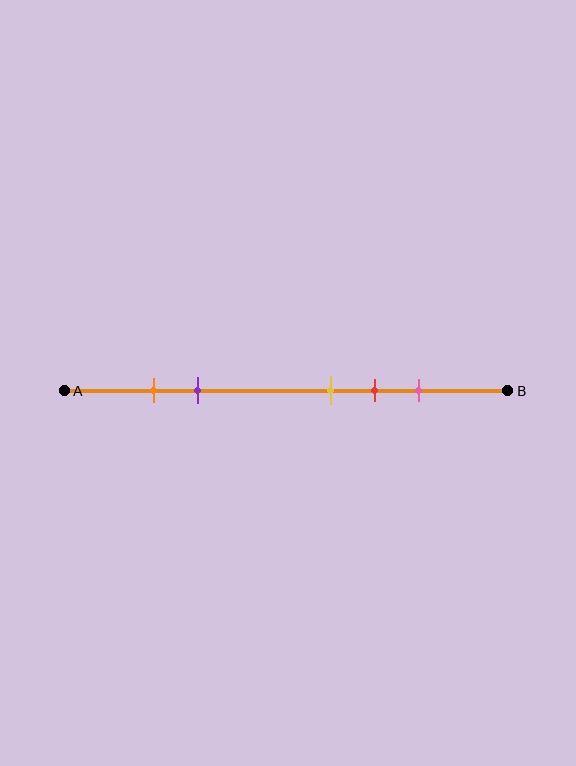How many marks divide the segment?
There are 5 marks dividing the segment.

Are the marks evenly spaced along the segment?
No, the marks are not evenly spaced.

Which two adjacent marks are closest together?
The orange and purple marks are the closest adjacent pair.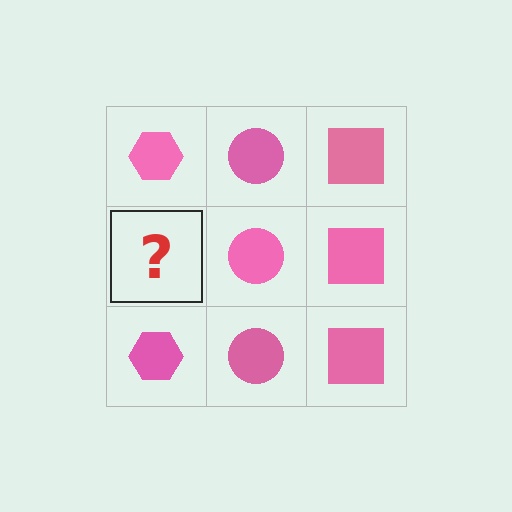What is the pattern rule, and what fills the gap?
The rule is that each column has a consistent shape. The gap should be filled with a pink hexagon.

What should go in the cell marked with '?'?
The missing cell should contain a pink hexagon.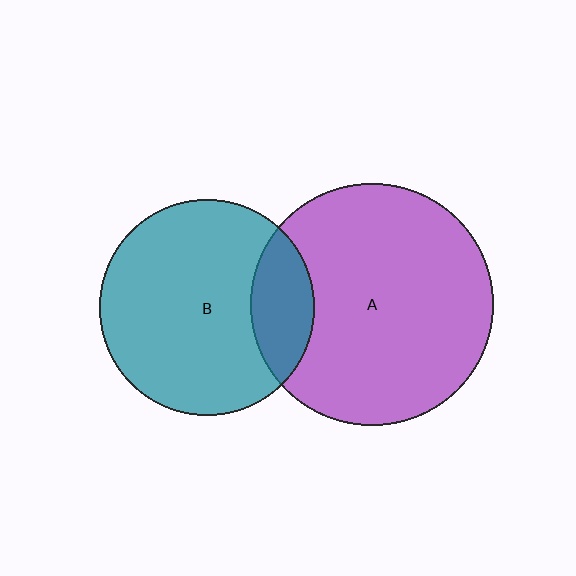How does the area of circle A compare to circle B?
Approximately 1.3 times.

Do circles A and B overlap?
Yes.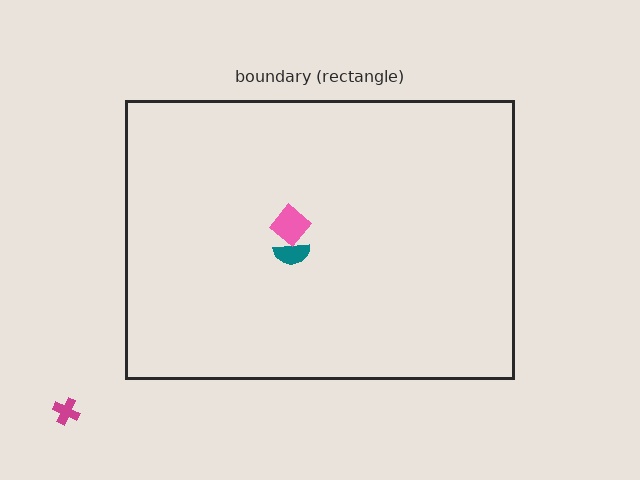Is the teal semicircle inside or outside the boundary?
Inside.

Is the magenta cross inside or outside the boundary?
Outside.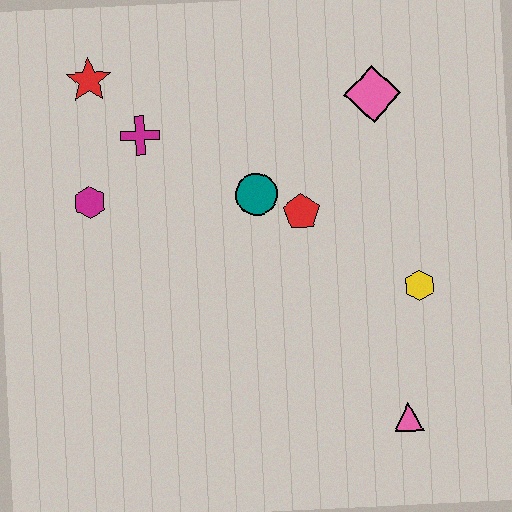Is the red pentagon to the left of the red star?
No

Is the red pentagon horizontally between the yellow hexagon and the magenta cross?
Yes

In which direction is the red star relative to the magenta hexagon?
The red star is above the magenta hexagon.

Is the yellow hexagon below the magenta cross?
Yes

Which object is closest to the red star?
The magenta cross is closest to the red star.